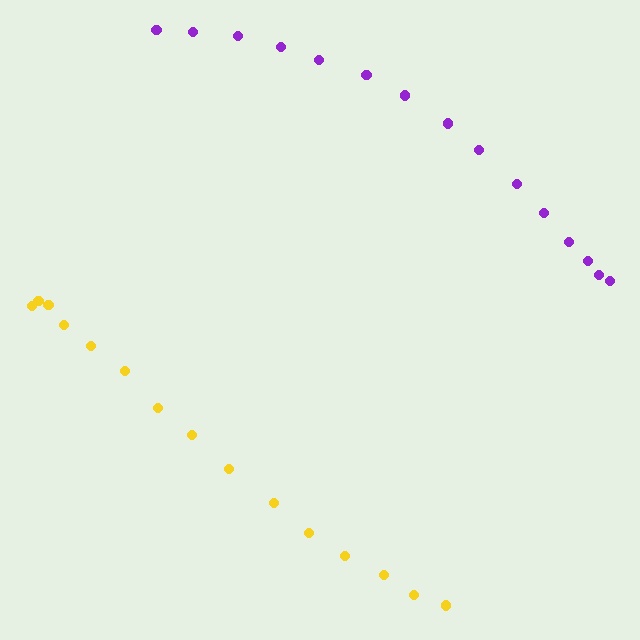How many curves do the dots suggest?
There are 2 distinct paths.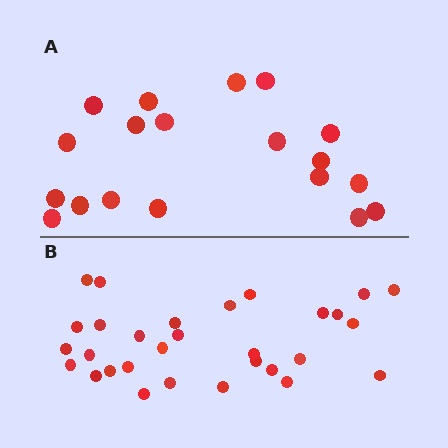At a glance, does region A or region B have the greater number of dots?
Region B (the bottom region) has more dots.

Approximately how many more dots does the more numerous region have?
Region B has roughly 12 or so more dots than region A.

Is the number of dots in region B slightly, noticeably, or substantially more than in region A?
Region B has substantially more. The ratio is roughly 1.6 to 1.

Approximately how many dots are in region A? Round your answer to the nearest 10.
About 20 dots. (The exact count is 19, which rounds to 20.)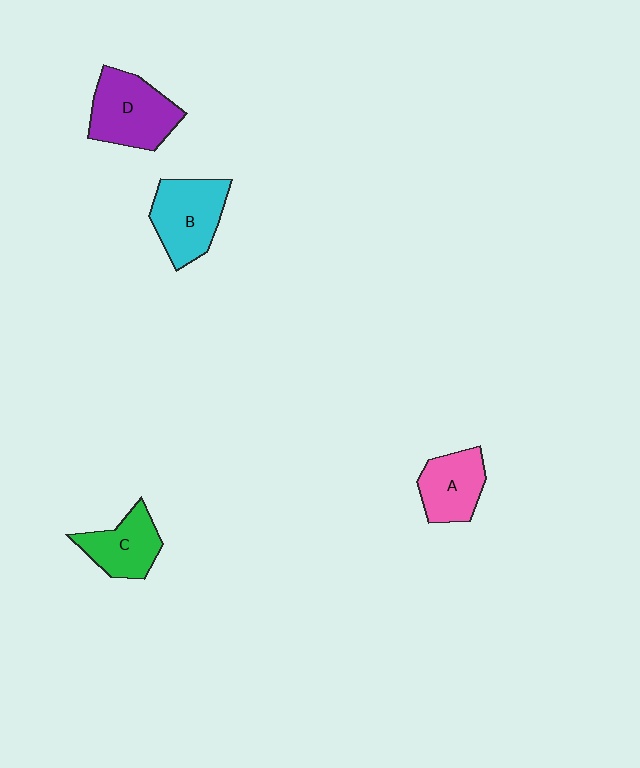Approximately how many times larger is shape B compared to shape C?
Approximately 1.3 times.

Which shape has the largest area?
Shape D (purple).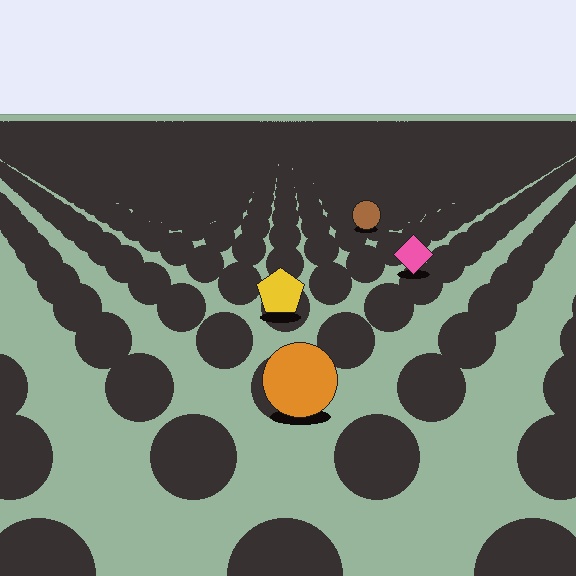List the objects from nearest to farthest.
From nearest to farthest: the orange circle, the yellow pentagon, the pink diamond, the brown circle.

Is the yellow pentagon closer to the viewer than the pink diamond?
Yes. The yellow pentagon is closer — you can tell from the texture gradient: the ground texture is coarser near it.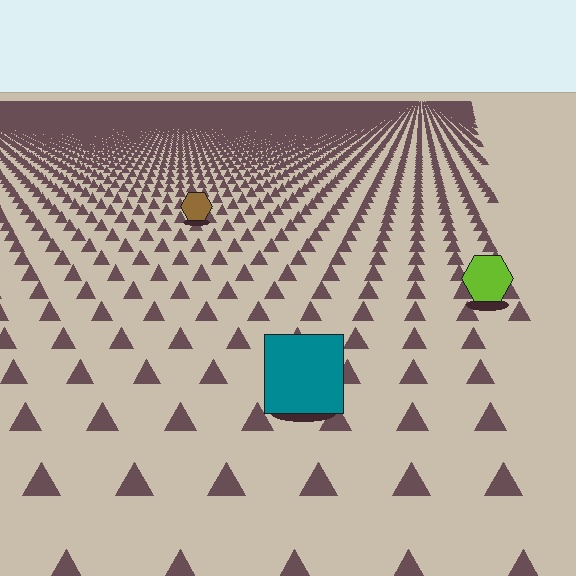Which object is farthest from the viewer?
The brown hexagon is farthest from the viewer. It appears smaller and the ground texture around it is denser.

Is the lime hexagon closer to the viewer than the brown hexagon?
Yes. The lime hexagon is closer — you can tell from the texture gradient: the ground texture is coarser near it.